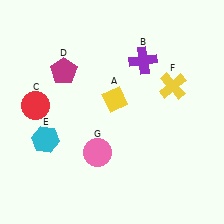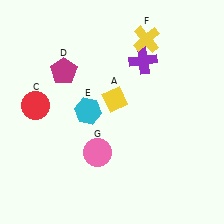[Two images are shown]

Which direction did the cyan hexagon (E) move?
The cyan hexagon (E) moved right.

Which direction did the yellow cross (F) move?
The yellow cross (F) moved up.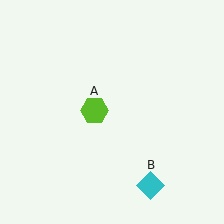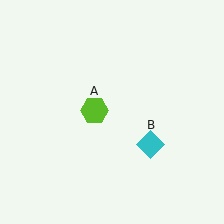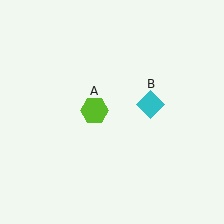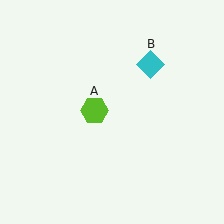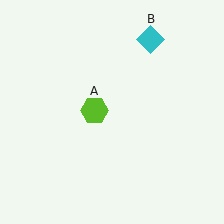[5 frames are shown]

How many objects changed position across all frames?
1 object changed position: cyan diamond (object B).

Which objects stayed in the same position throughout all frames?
Lime hexagon (object A) remained stationary.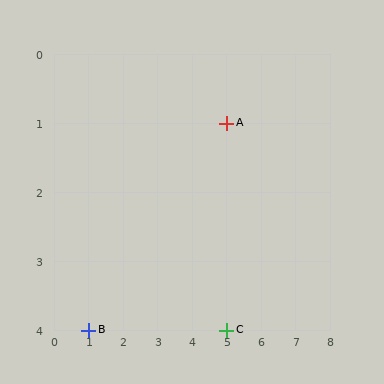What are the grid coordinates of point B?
Point B is at grid coordinates (1, 4).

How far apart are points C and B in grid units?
Points C and B are 4 columns apart.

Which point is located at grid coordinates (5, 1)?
Point A is at (5, 1).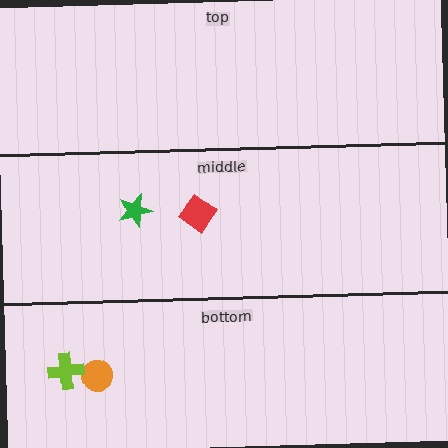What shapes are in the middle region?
The red diamond, the green star.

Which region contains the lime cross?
The bottom region.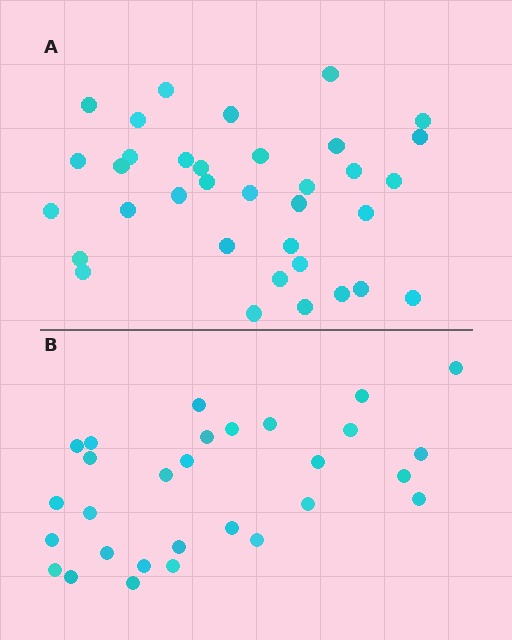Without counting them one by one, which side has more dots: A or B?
Region A (the top region) has more dots.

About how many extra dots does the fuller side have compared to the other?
Region A has about 6 more dots than region B.